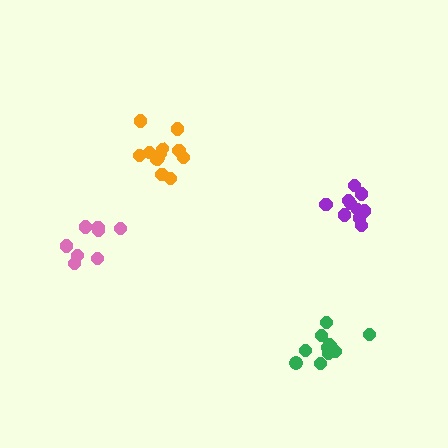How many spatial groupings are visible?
There are 4 spatial groupings.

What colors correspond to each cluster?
The clusters are colored: orange, purple, green, pink.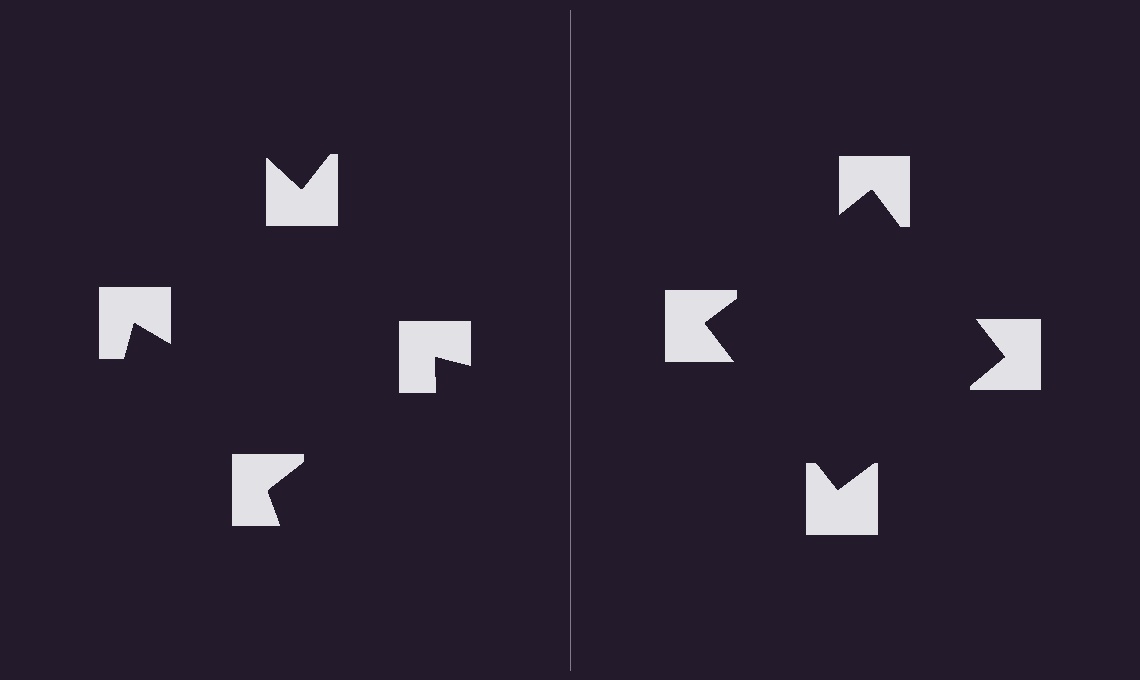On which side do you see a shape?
An illusory square appears on the right side. On the left side the wedge cuts are rotated, so no coherent shape forms.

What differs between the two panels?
The notched squares are positioned identically on both sides; only the wedge orientations differ. On the right they align to a square; on the left they are misaligned.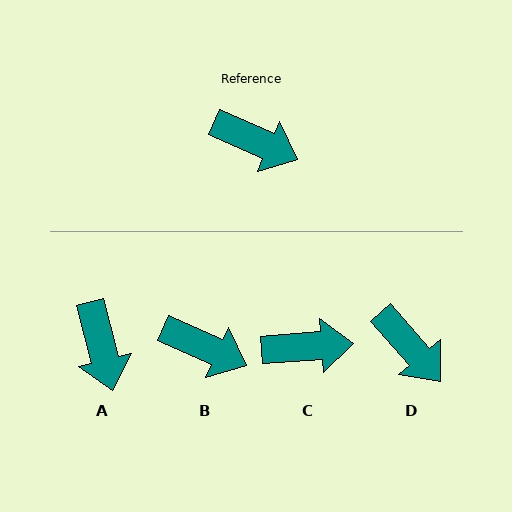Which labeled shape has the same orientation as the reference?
B.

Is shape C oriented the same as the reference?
No, it is off by about 28 degrees.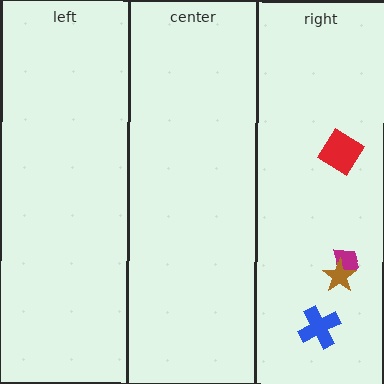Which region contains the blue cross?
The right region.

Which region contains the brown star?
The right region.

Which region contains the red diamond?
The right region.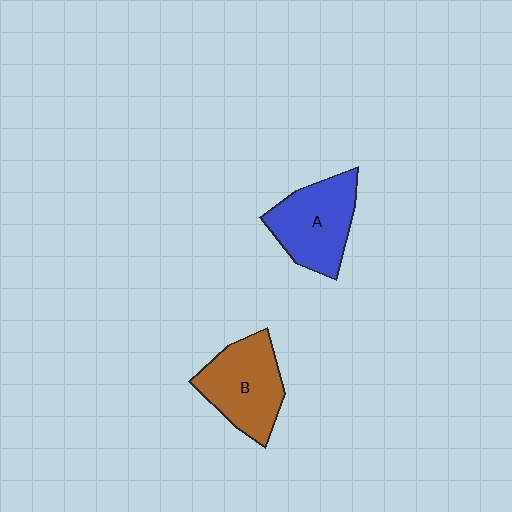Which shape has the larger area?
Shape B (brown).